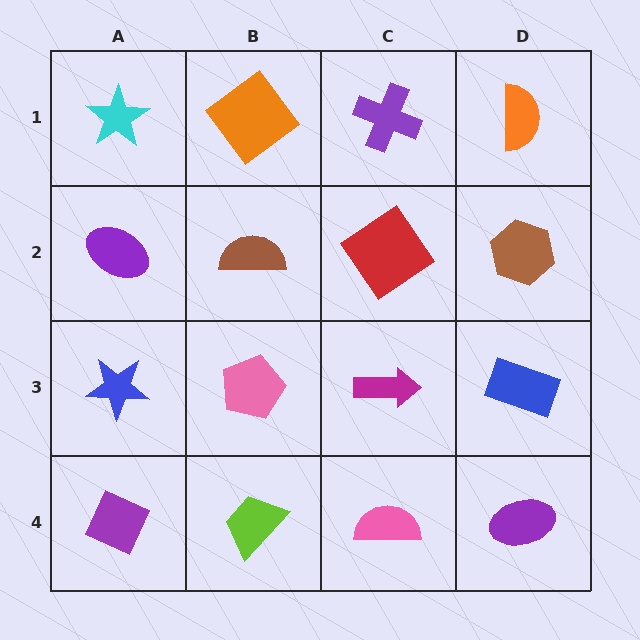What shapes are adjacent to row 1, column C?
A red diamond (row 2, column C), an orange diamond (row 1, column B), an orange semicircle (row 1, column D).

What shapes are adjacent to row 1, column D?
A brown hexagon (row 2, column D), a purple cross (row 1, column C).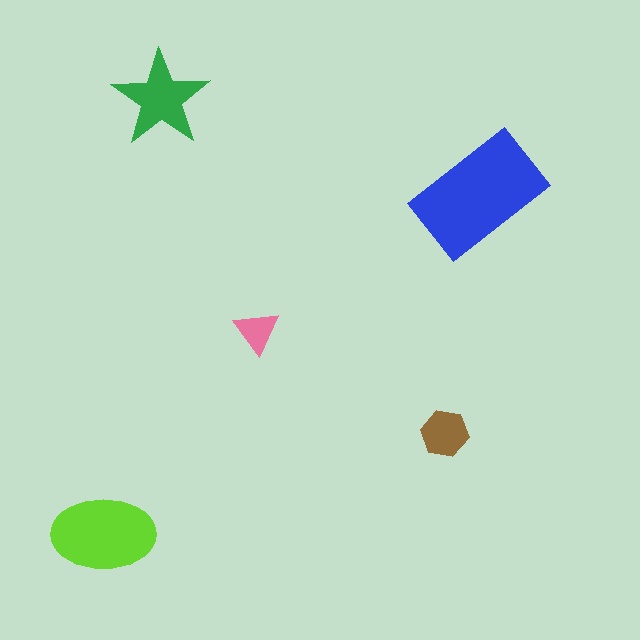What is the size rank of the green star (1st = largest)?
3rd.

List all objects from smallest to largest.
The pink triangle, the brown hexagon, the green star, the lime ellipse, the blue rectangle.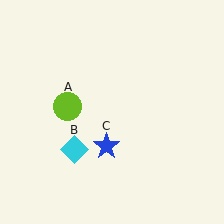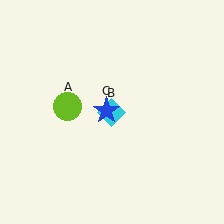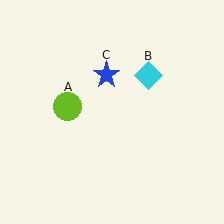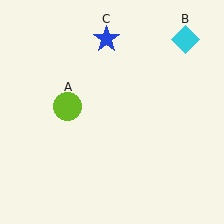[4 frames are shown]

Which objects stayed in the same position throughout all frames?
Lime circle (object A) remained stationary.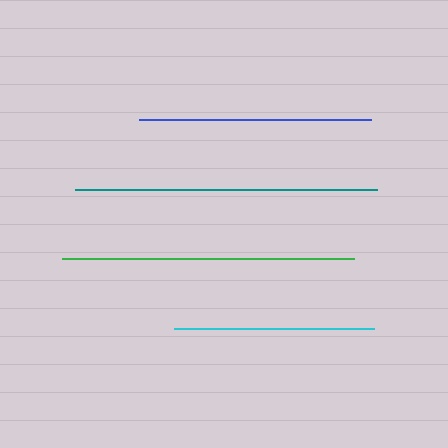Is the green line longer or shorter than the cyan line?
The green line is longer than the cyan line.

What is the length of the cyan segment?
The cyan segment is approximately 200 pixels long.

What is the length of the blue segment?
The blue segment is approximately 233 pixels long.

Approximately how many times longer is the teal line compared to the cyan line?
The teal line is approximately 1.5 times the length of the cyan line.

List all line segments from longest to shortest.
From longest to shortest: teal, green, blue, cyan.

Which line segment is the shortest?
The cyan line is the shortest at approximately 200 pixels.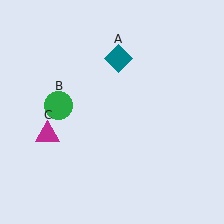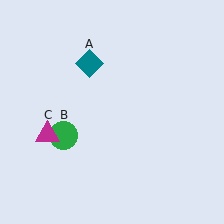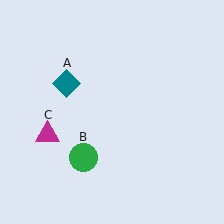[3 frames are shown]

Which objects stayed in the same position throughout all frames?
Magenta triangle (object C) remained stationary.